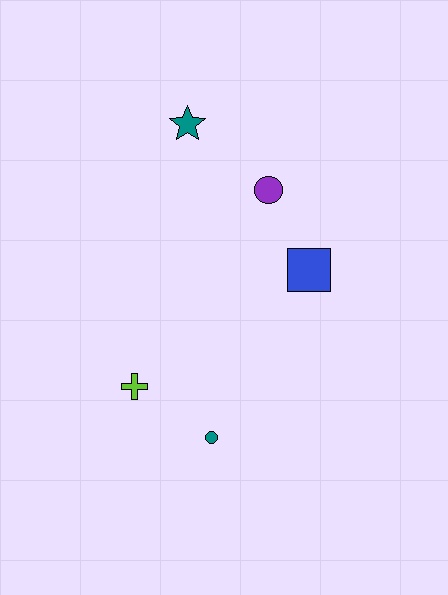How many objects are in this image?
There are 5 objects.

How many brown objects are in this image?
There are no brown objects.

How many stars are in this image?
There is 1 star.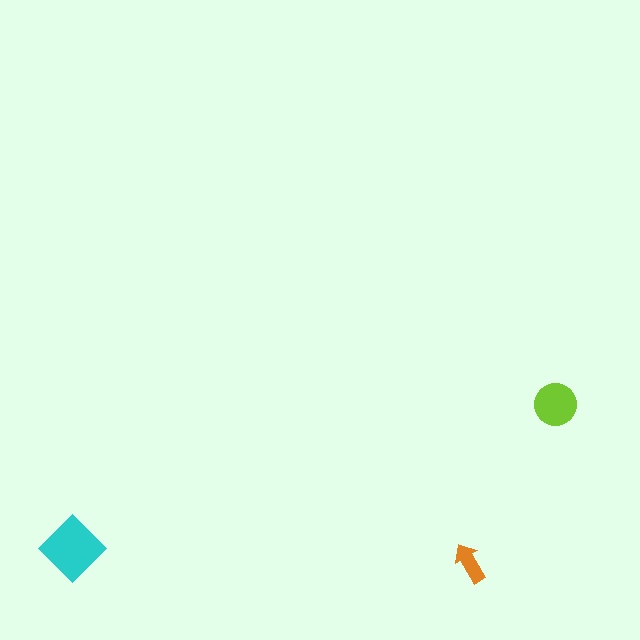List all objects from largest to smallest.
The cyan diamond, the lime circle, the orange arrow.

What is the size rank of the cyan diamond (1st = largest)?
1st.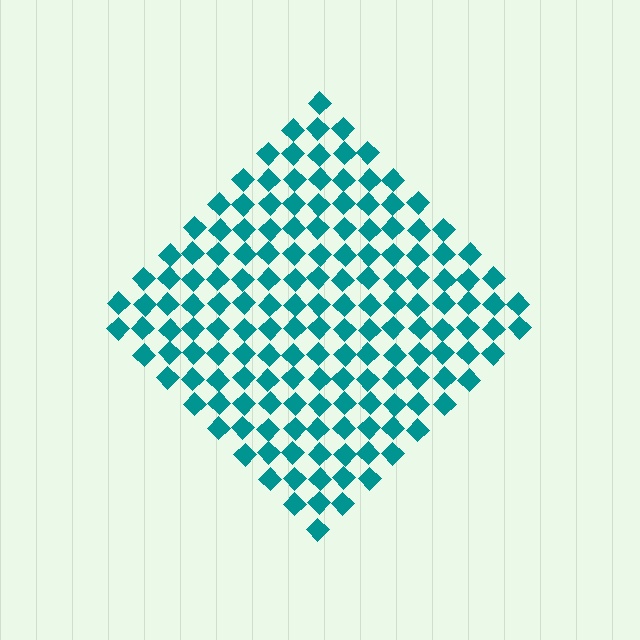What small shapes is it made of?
It is made of small diamonds.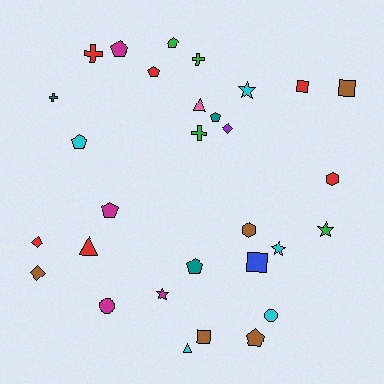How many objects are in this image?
There are 30 objects.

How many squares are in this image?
There are 4 squares.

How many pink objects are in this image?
There is 1 pink object.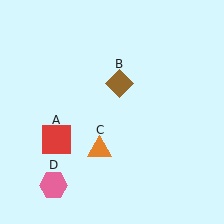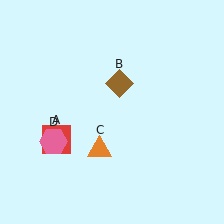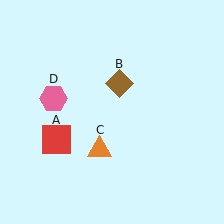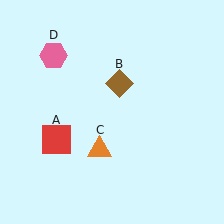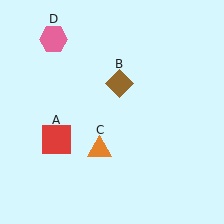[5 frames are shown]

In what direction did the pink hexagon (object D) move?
The pink hexagon (object D) moved up.